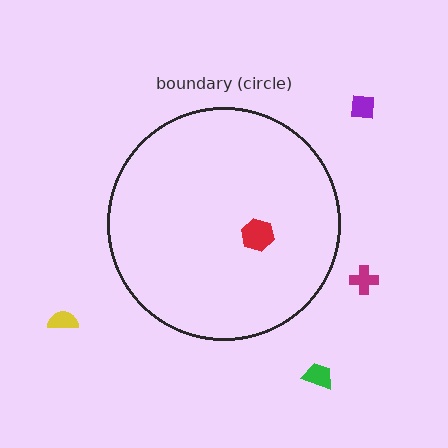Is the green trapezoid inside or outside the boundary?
Outside.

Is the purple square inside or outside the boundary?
Outside.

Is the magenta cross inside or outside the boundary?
Outside.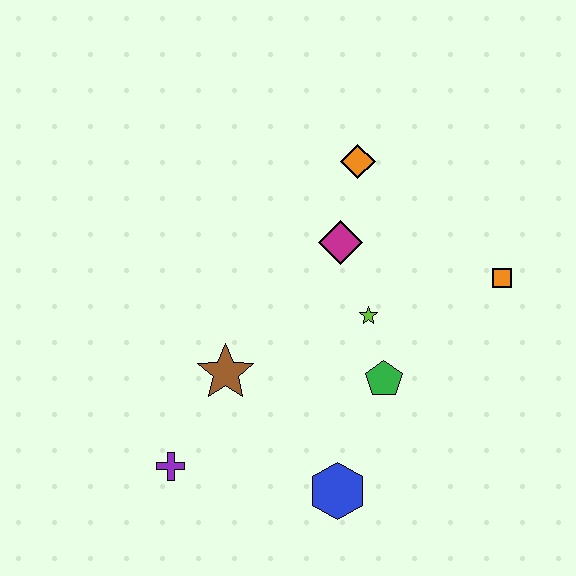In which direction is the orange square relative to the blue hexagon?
The orange square is above the blue hexagon.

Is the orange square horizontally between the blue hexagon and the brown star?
No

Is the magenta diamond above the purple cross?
Yes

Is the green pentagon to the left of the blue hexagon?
No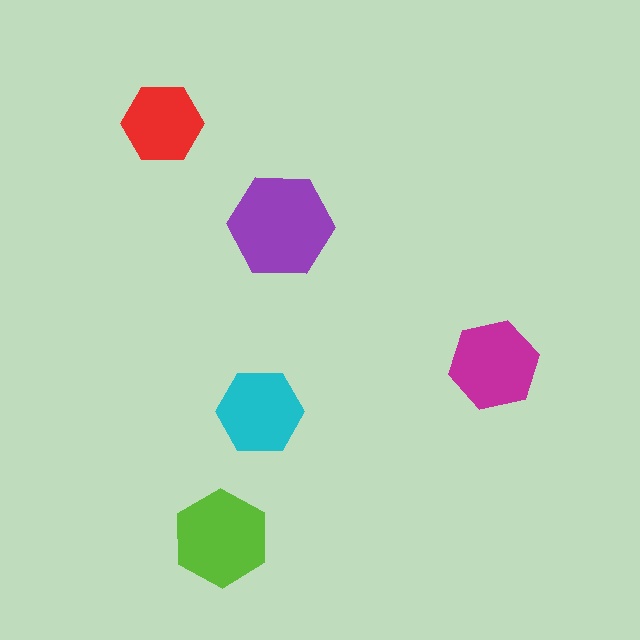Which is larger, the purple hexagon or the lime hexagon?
The purple one.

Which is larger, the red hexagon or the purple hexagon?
The purple one.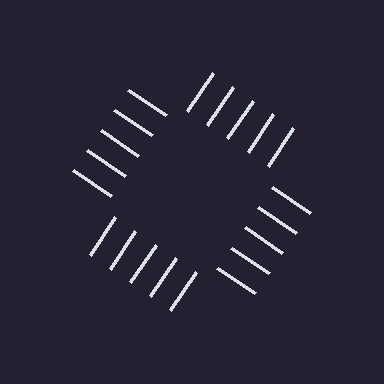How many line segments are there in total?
20 — 5 along each of the 4 edges.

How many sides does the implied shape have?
4 sides — the line-ends trace a square.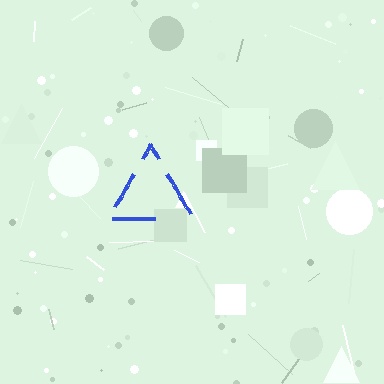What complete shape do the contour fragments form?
The contour fragments form a triangle.